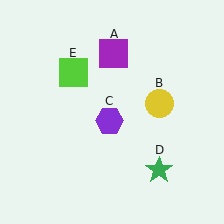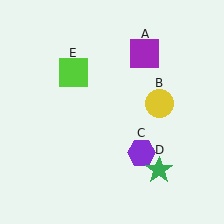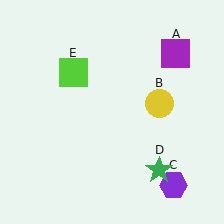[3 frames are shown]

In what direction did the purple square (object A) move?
The purple square (object A) moved right.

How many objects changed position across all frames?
2 objects changed position: purple square (object A), purple hexagon (object C).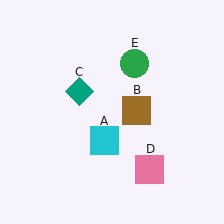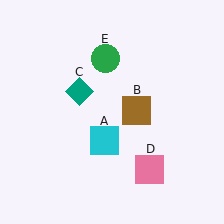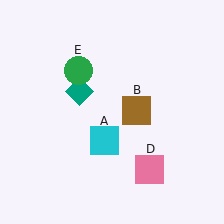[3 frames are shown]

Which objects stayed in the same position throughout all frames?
Cyan square (object A) and brown square (object B) and teal diamond (object C) and pink square (object D) remained stationary.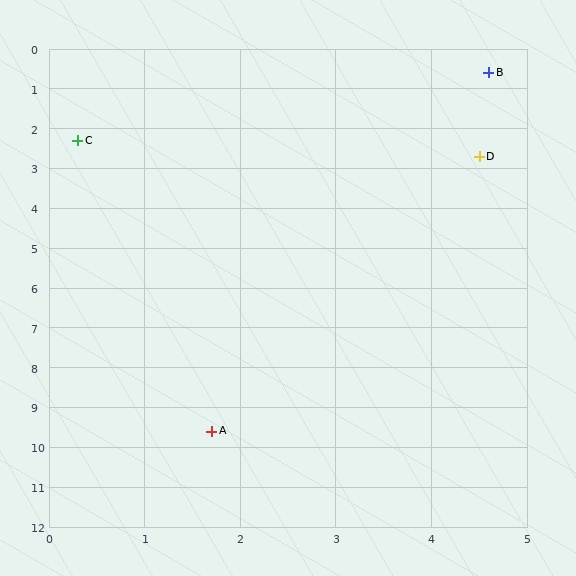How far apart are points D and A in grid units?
Points D and A are about 7.4 grid units apart.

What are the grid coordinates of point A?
Point A is at approximately (1.7, 9.6).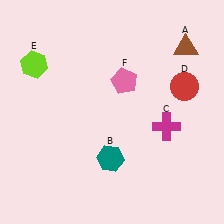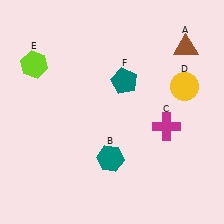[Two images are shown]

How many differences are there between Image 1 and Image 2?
There are 2 differences between the two images.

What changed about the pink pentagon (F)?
In Image 1, F is pink. In Image 2, it changed to teal.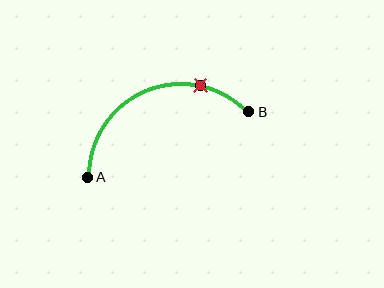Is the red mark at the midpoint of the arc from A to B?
No. The red mark lies on the arc but is closer to endpoint B. The arc midpoint would be at the point on the curve equidistant along the arc from both A and B.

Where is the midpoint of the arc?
The arc midpoint is the point on the curve farthest from the straight line joining A and B. It sits above that line.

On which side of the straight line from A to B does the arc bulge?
The arc bulges above the straight line connecting A and B.